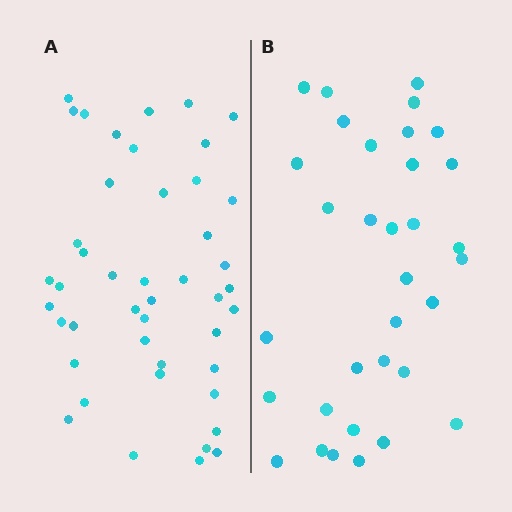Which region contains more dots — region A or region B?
Region A (the left region) has more dots.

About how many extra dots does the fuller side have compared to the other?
Region A has roughly 12 or so more dots than region B.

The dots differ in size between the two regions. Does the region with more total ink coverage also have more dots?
No. Region B has more total ink coverage because its dots are larger, but region A actually contains more individual dots. Total area can be misleading — the number of items is what matters here.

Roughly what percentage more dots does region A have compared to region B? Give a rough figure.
About 35% more.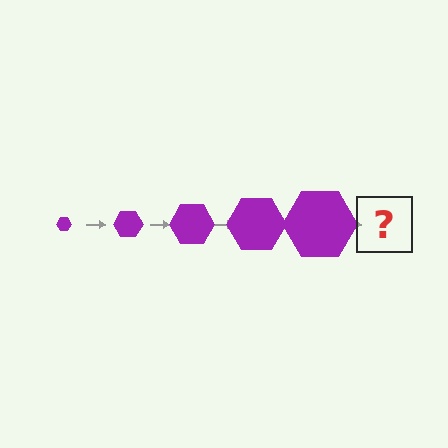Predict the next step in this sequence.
The next step is a purple hexagon, larger than the previous one.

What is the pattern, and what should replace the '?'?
The pattern is that the hexagon gets progressively larger each step. The '?' should be a purple hexagon, larger than the previous one.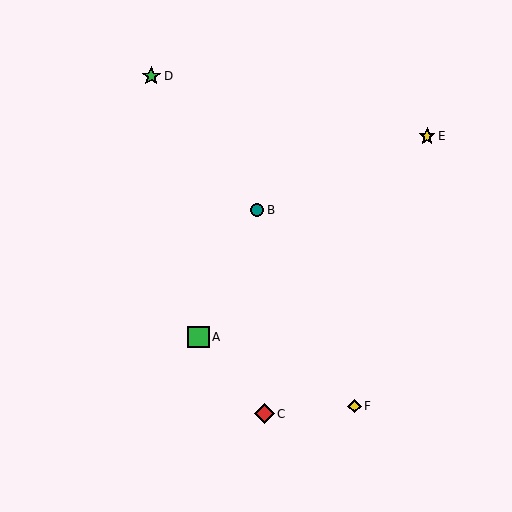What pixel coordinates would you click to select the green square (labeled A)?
Click at (199, 337) to select the green square A.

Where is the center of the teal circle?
The center of the teal circle is at (257, 210).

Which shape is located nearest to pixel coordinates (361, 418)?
The yellow diamond (labeled F) at (355, 406) is nearest to that location.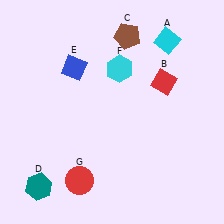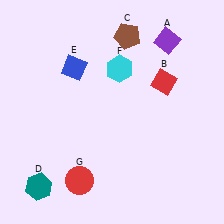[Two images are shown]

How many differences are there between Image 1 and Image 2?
There is 1 difference between the two images.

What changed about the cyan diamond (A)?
In Image 1, A is cyan. In Image 2, it changed to purple.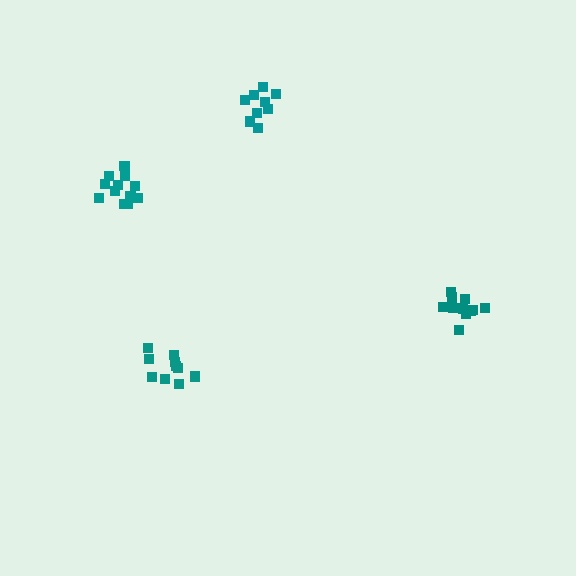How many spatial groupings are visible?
There are 4 spatial groupings.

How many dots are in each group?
Group 1: 13 dots, Group 2: 13 dots, Group 3: 9 dots, Group 4: 10 dots (45 total).